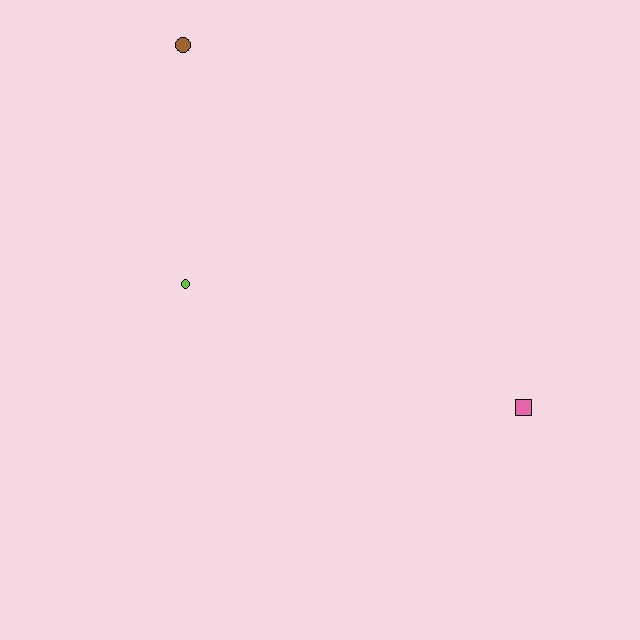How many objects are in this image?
There are 3 objects.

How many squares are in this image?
There is 1 square.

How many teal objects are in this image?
There are no teal objects.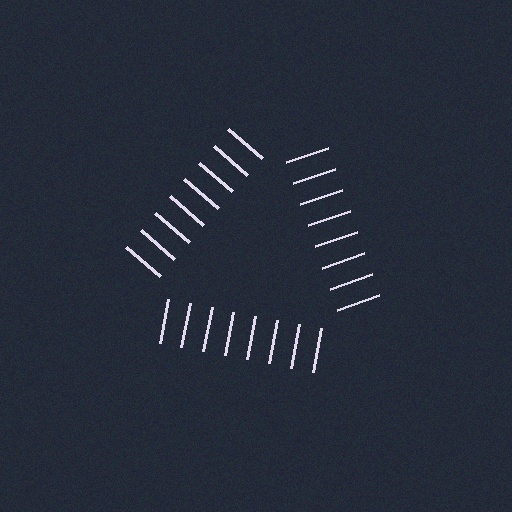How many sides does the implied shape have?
3 sides — the line-ends trace a triangle.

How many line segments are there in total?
24 — 8 along each of the 3 edges.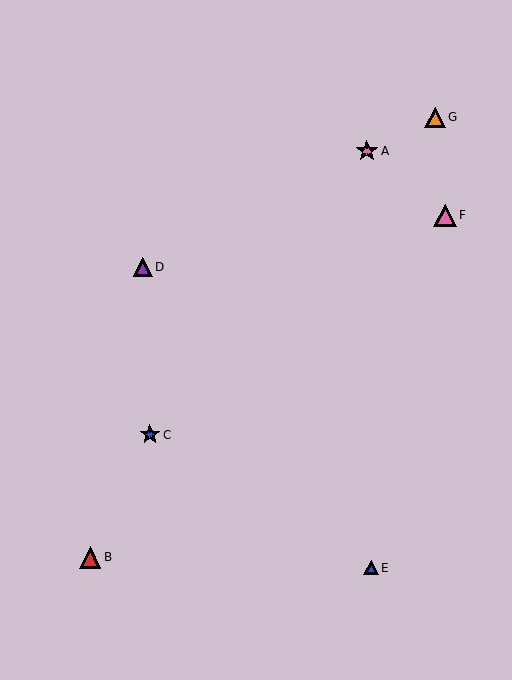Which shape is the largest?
The pink triangle (labeled F) is the largest.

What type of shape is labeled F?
Shape F is a pink triangle.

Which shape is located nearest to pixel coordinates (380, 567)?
The blue triangle (labeled E) at (371, 568) is nearest to that location.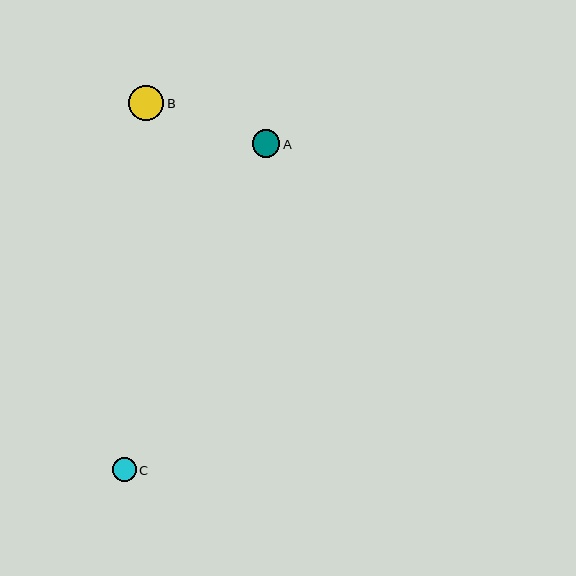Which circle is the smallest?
Circle C is the smallest with a size of approximately 24 pixels.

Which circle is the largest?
Circle B is the largest with a size of approximately 35 pixels.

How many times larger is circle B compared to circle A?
Circle B is approximately 1.3 times the size of circle A.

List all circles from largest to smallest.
From largest to smallest: B, A, C.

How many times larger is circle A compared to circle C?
Circle A is approximately 1.1 times the size of circle C.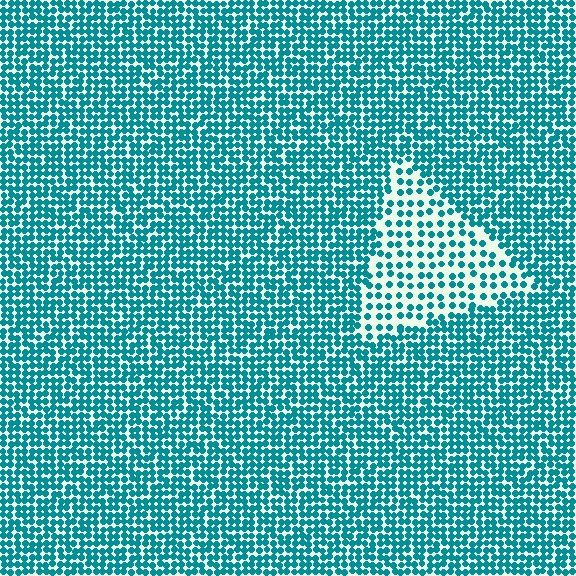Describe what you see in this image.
The image contains small teal elements arranged at two different densities. A triangle-shaped region is visible where the elements are less densely packed than the surrounding area.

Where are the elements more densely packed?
The elements are more densely packed outside the triangle boundary.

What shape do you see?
I see a triangle.